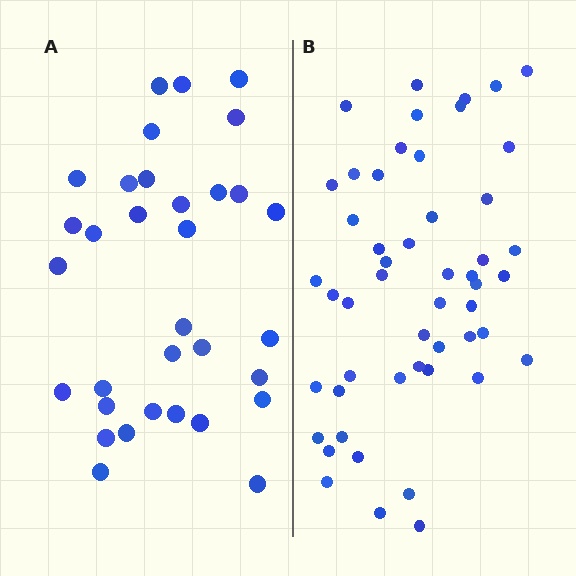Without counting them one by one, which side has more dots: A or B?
Region B (the right region) has more dots.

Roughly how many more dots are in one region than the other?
Region B has approximately 20 more dots than region A.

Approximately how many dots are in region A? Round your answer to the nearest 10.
About 30 dots. (The exact count is 33, which rounds to 30.)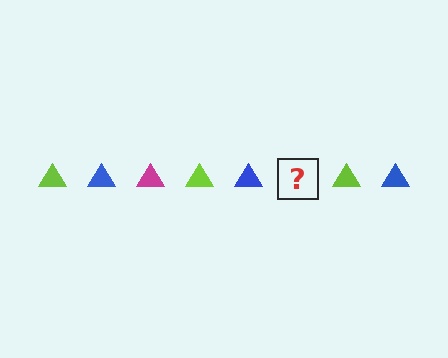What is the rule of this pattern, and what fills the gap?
The rule is that the pattern cycles through lime, blue, magenta triangles. The gap should be filled with a magenta triangle.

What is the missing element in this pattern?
The missing element is a magenta triangle.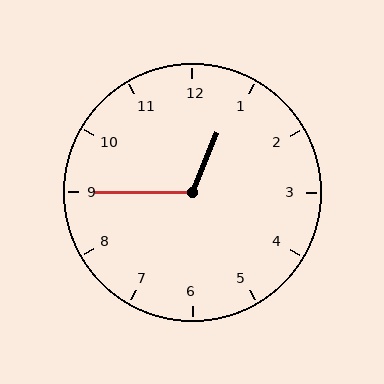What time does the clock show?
12:45.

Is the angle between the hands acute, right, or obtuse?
It is obtuse.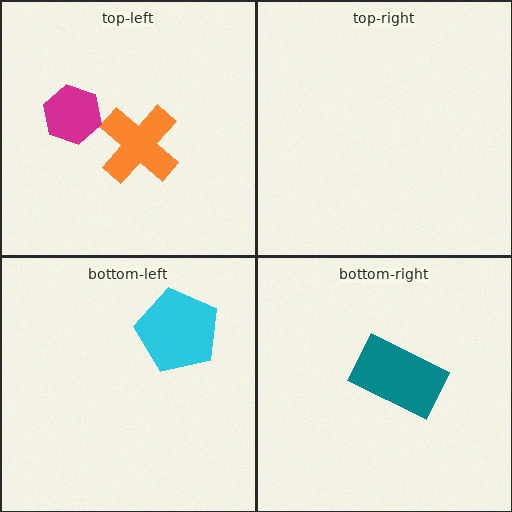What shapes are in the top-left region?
The orange cross, the magenta hexagon.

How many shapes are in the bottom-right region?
1.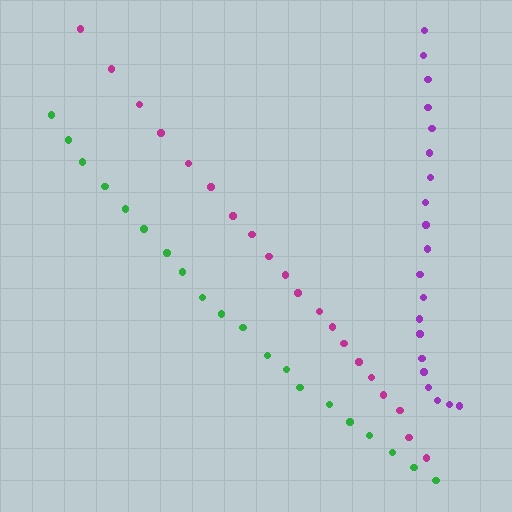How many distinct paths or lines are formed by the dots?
There are 3 distinct paths.